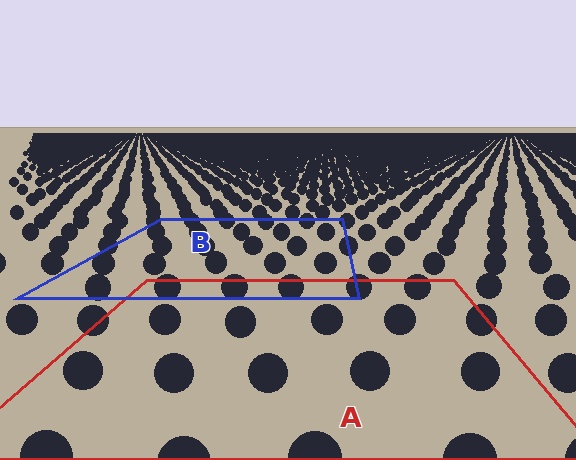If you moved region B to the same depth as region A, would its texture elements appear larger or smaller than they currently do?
They would appear larger. At a closer depth, the same texture elements are projected at a bigger on-screen size.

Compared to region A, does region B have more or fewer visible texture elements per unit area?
Region B has more texture elements per unit area — they are packed more densely because it is farther away.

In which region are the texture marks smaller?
The texture marks are smaller in region B, because it is farther away.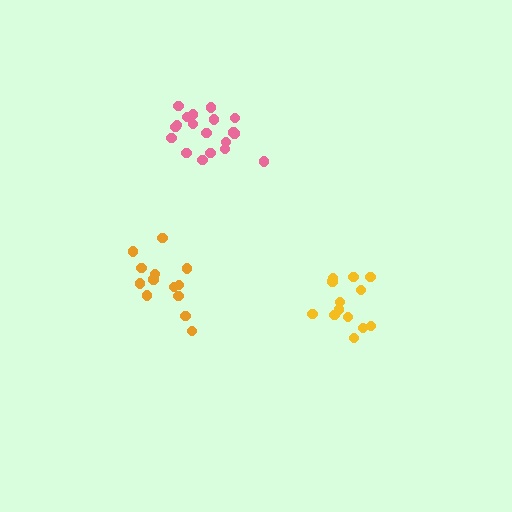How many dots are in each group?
Group 1: 19 dots, Group 2: 13 dots, Group 3: 13 dots (45 total).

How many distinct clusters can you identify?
There are 3 distinct clusters.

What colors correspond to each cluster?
The clusters are colored: pink, orange, yellow.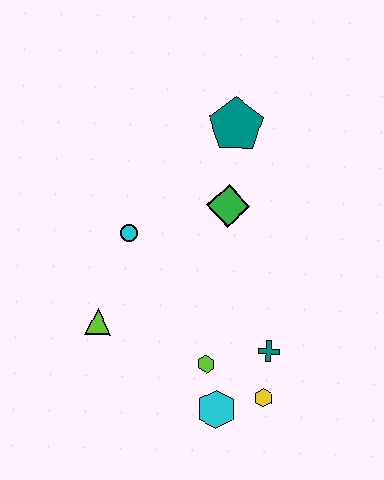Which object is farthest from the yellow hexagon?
The teal pentagon is farthest from the yellow hexagon.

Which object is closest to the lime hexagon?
The cyan hexagon is closest to the lime hexagon.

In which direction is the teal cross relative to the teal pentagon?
The teal cross is below the teal pentagon.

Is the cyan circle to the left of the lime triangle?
No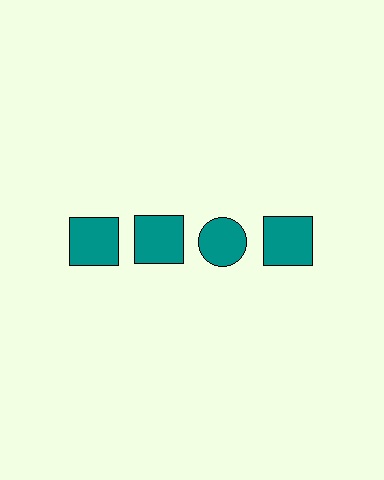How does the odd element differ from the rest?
It has a different shape: circle instead of square.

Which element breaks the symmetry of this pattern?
The teal circle in the top row, center column breaks the symmetry. All other shapes are teal squares.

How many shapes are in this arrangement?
There are 4 shapes arranged in a grid pattern.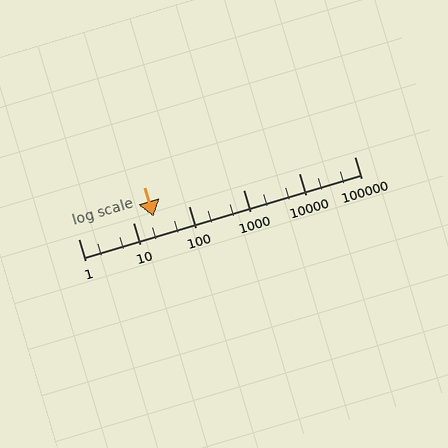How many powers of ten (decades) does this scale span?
The scale spans 5 decades, from 1 to 100000.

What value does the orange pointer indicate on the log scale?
The pointer indicates approximately 23.